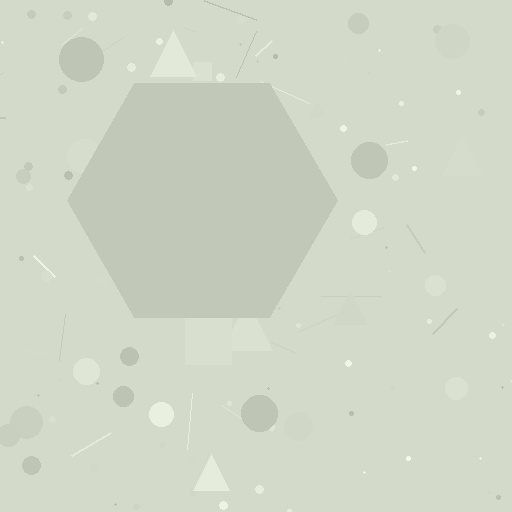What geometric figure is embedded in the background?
A hexagon is embedded in the background.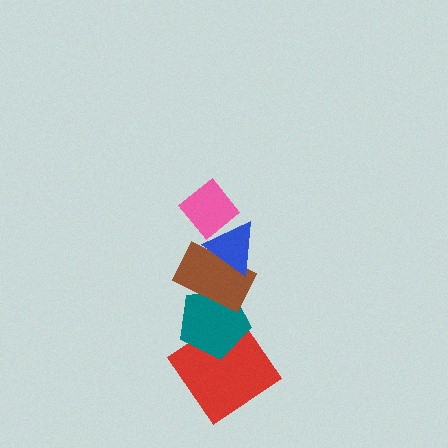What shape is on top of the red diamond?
The teal pentagon is on top of the red diamond.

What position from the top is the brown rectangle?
The brown rectangle is 3rd from the top.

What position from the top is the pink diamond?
The pink diamond is 1st from the top.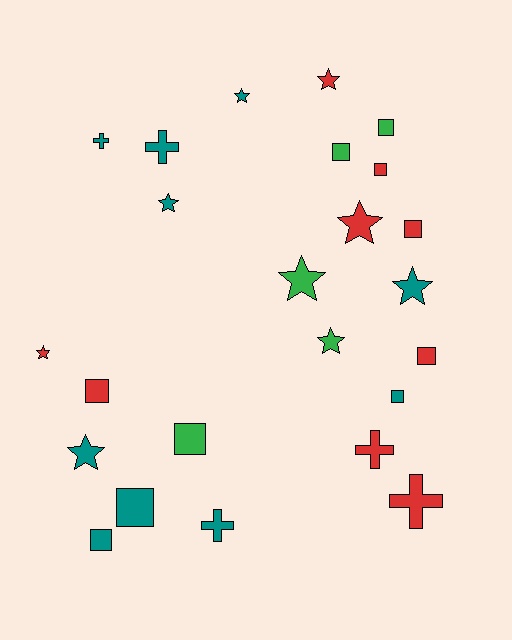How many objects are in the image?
There are 24 objects.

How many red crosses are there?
There are 2 red crosses.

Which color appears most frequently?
Teal, with 10 objects.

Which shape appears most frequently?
Square, with 10 objects.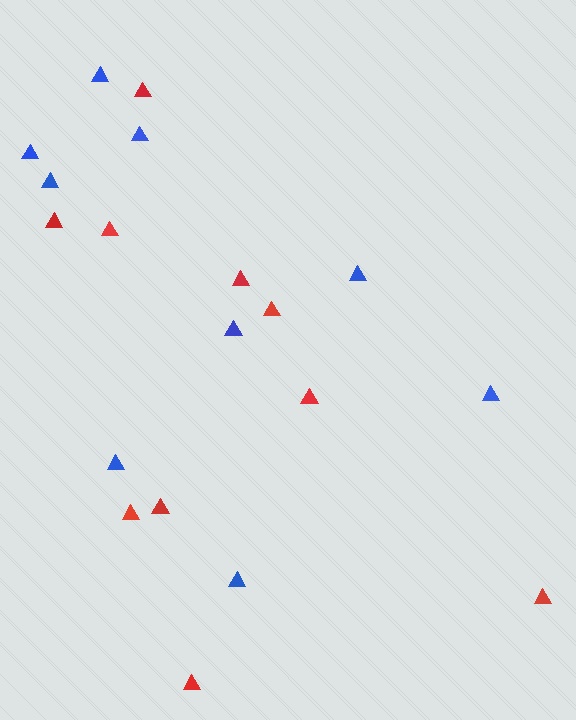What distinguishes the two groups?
There are 2 groups: one group of red triangles (10) and one group of blue triangles (9).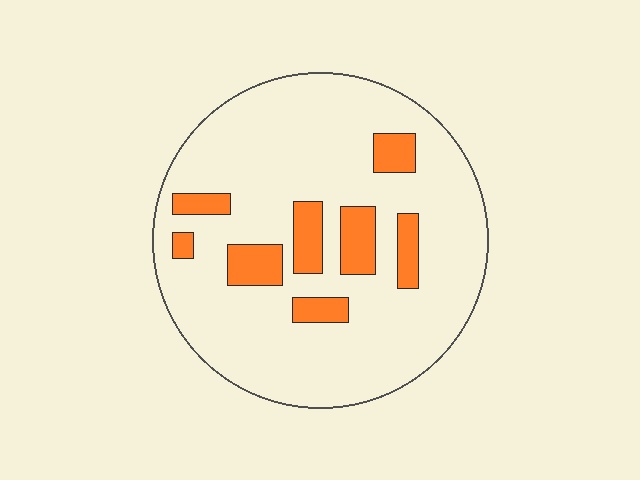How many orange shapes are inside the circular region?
8.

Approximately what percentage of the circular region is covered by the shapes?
Approximately 15%.